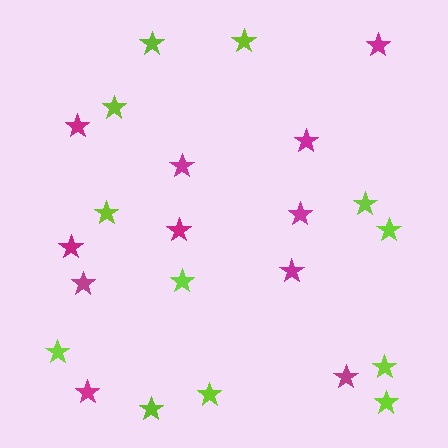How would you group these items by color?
There are 2 groups: one group of magenta stars (11) and one group of lime stars (12).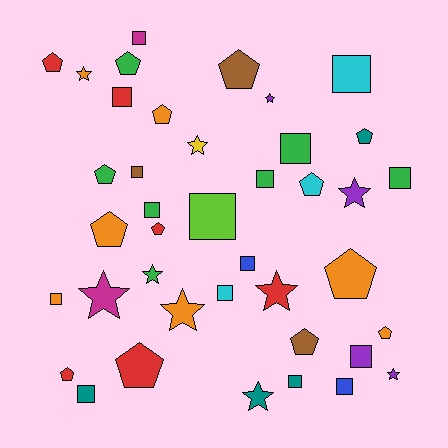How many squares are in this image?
There are 16 squares.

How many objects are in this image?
There are 40 objects.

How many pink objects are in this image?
There are no pink objects.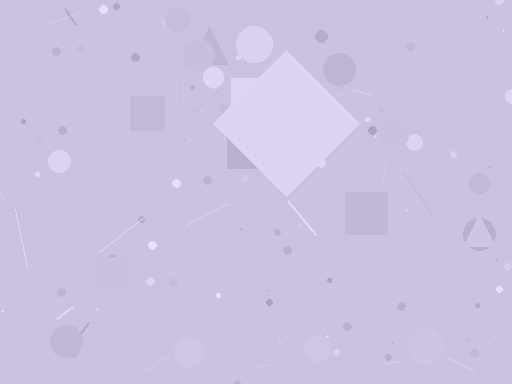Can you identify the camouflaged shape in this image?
The camouflaged shape is a diamond.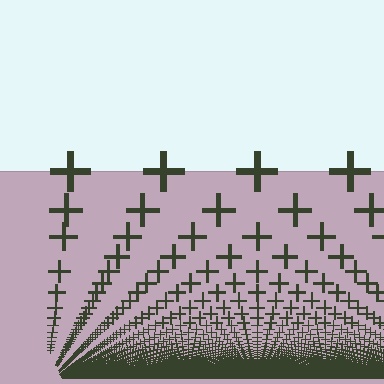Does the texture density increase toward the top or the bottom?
Density increases toward the bottom.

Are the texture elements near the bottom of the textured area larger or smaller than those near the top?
Smaller. The gradient is inverted — elements near the bottom are smaller and denser.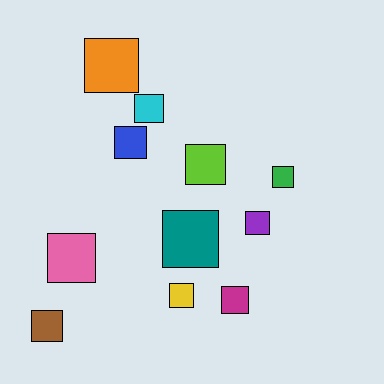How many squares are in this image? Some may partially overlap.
There are 11 squares.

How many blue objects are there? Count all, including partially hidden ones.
There is 1 blue object.